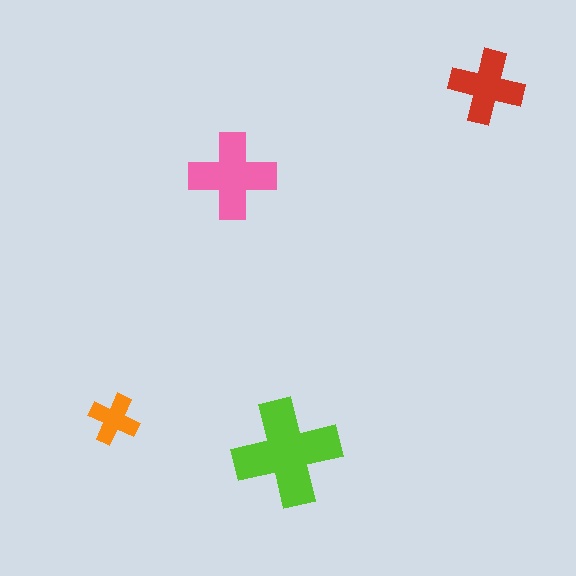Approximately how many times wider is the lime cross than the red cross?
About 1.5 times wider.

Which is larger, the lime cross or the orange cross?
The lime one.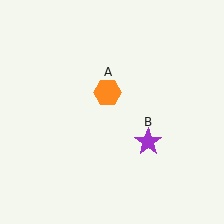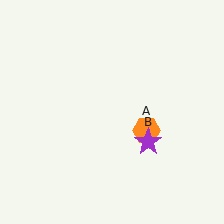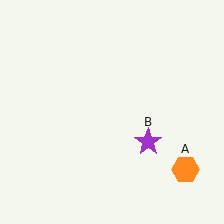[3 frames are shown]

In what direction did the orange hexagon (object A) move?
The orange hexagon (object A) moved down and to the right.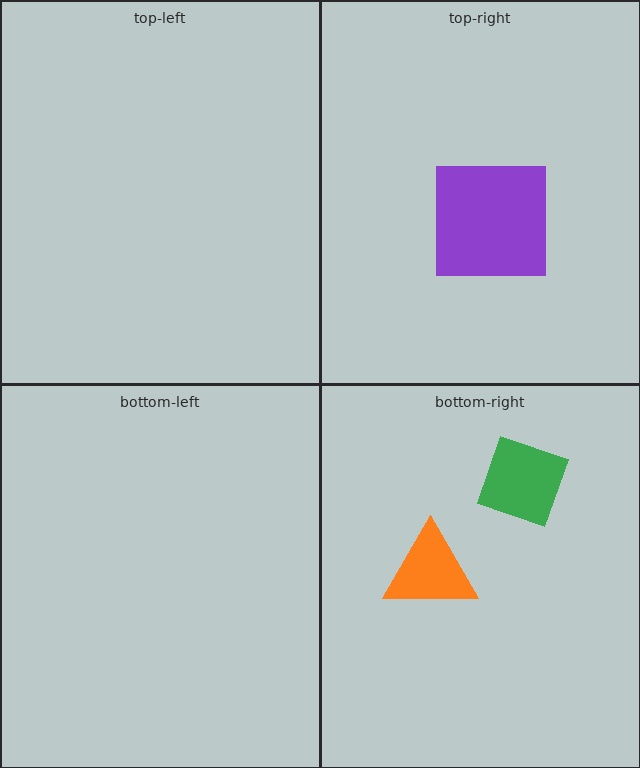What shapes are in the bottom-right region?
The orange triangle, the green diamond.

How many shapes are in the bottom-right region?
2.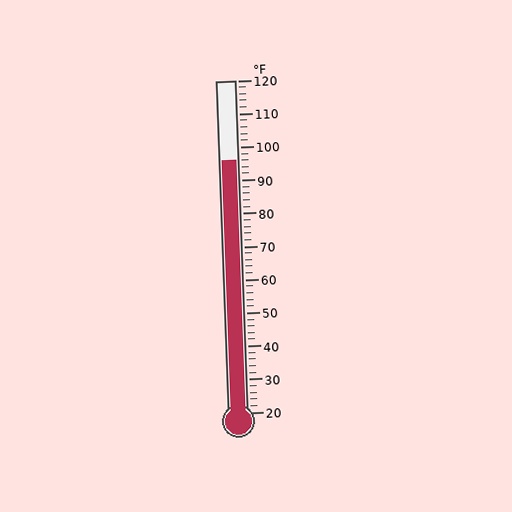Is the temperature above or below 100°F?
The temperature is below 100°F.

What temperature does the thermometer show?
The thermometer shows approximately 96°F.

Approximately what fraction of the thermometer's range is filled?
The thermometer is filled to approximately 75% of its range.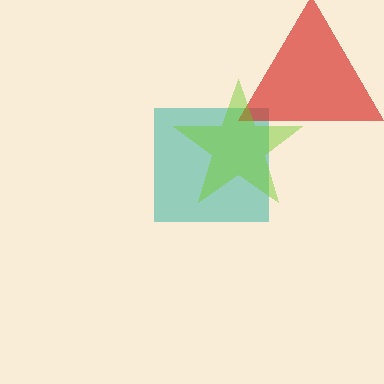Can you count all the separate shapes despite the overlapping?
Yes, there are 3 separate shapes.